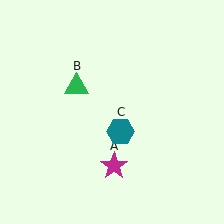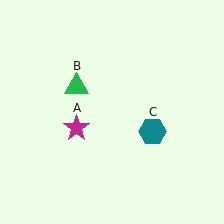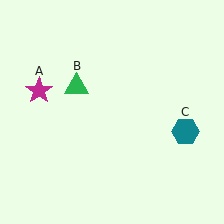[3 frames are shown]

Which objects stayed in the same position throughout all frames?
Green triangle (object B) remained stationary.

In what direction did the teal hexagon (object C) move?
The teal hexagon (object C) moved right.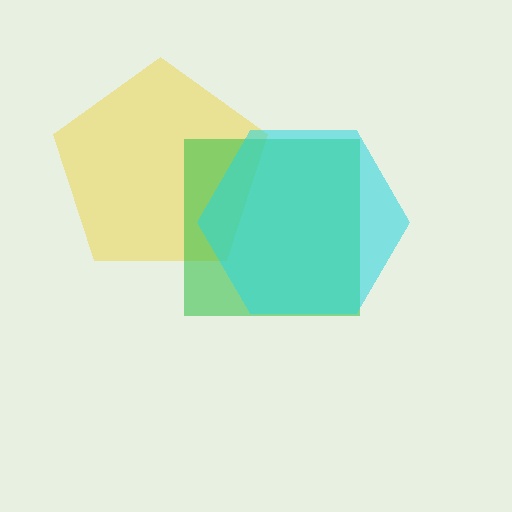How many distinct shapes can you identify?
There are 3 distinct shapes: a yellow pentagon, a green square, a cyan hexagon.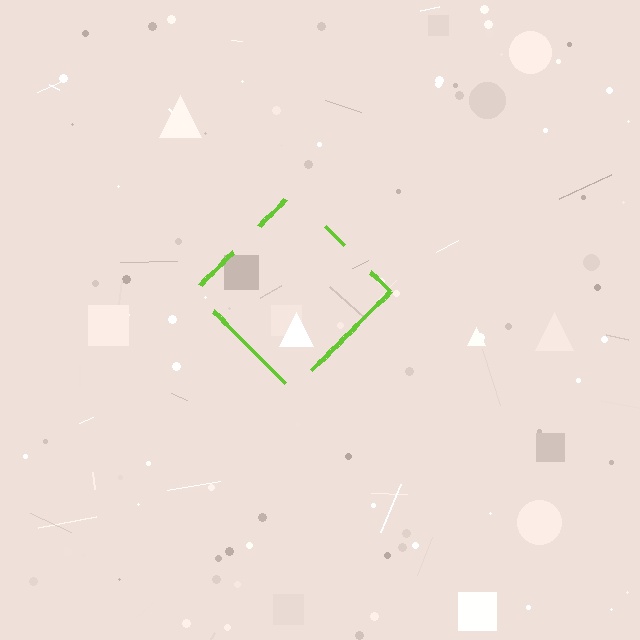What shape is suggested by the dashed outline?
The dashed outline suggests a diamond.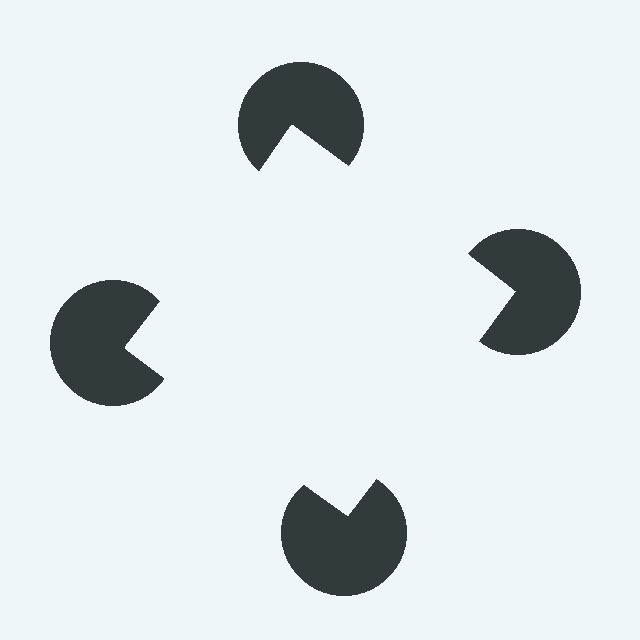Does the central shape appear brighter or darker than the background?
It typically appears slightly brighter than the background, even though no actual brightness change is drawn.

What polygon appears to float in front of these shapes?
An illusory square — its edges are inferred from the aligned wedge cuts in the pac-man discs, not physically drawn.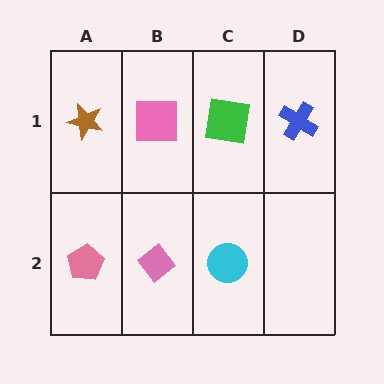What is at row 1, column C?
A green square.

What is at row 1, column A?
A brown star.